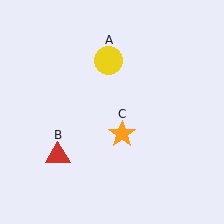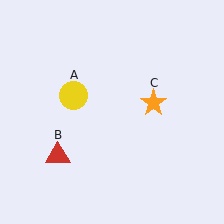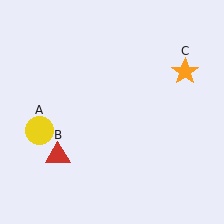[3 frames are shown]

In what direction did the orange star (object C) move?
The orange star (object C) moved up and to the right.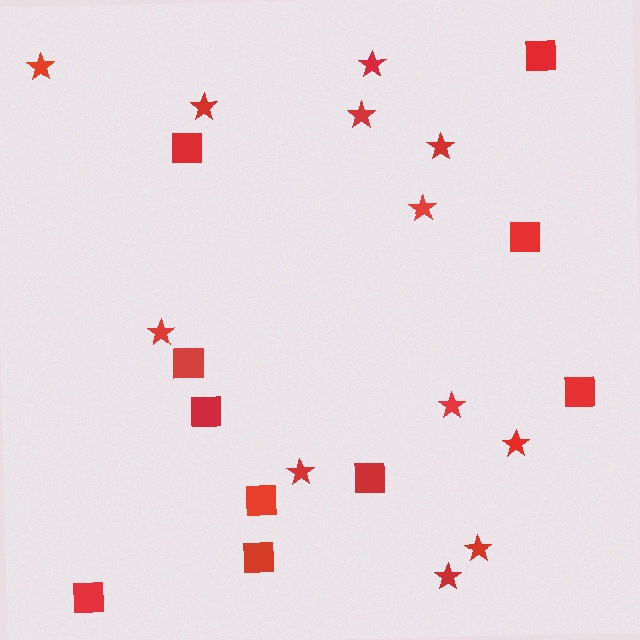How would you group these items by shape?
There are 2 groups: one group of squares (10) and one group of stars (12).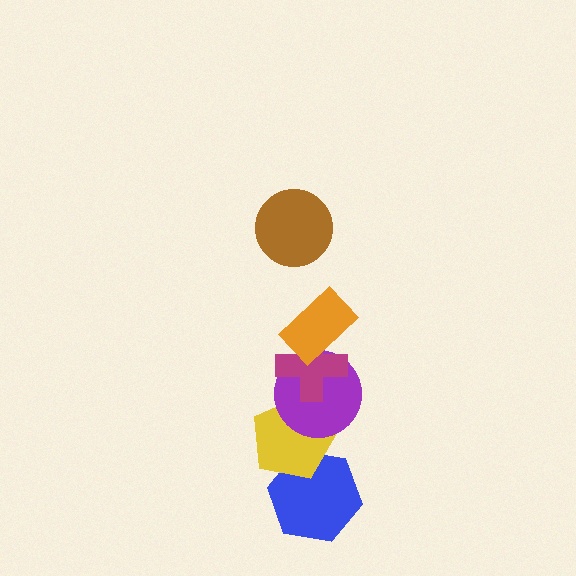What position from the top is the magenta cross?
The magenta cross is 3rd from the top.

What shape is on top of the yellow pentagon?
The purple circle is on top of the yellow pentagon.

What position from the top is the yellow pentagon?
The yellow pentagon is 5th from the top.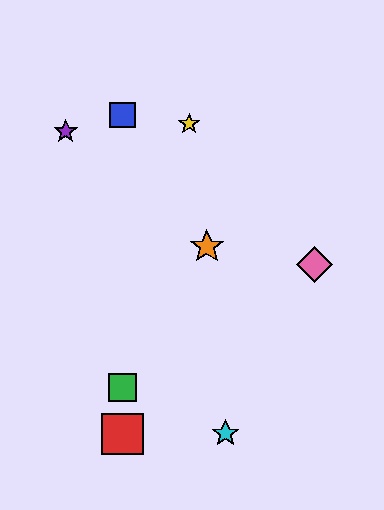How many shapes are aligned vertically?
3 shapes (the red square, the blue square, the green square) are aligned vertically.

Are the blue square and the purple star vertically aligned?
No, the blue square is at x≈122 and the purple star is at x≈66.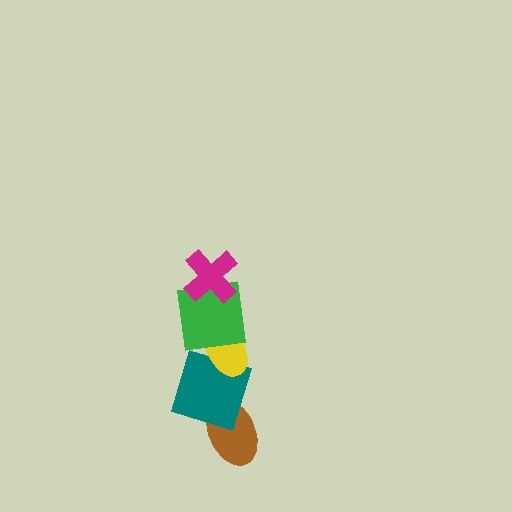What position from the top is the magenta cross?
The magenta cross is 1st from the top.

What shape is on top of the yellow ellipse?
The green square is on top of the yellow ellipse.